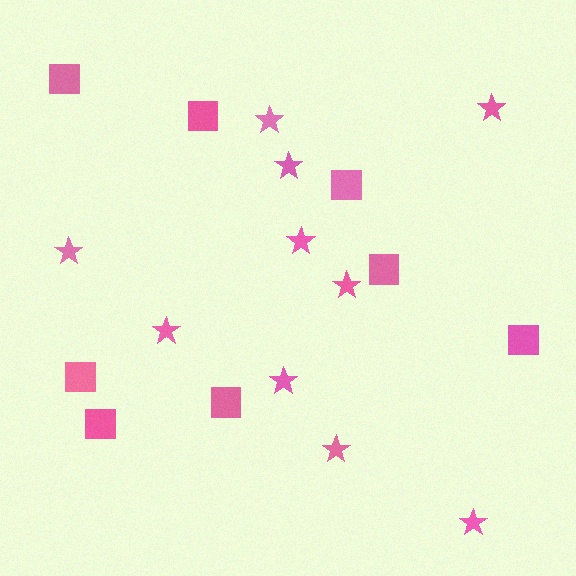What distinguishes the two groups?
There are 2 groups: one group of stars (10) and one group of squares (8).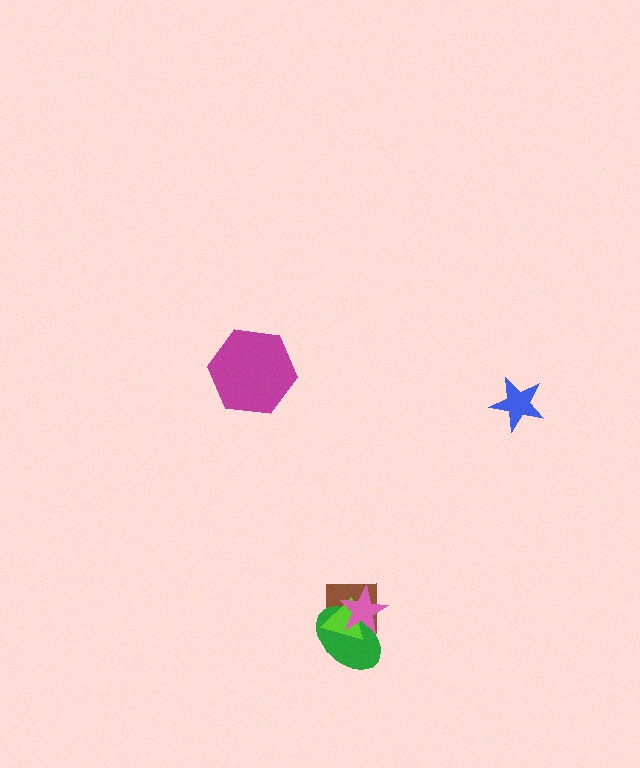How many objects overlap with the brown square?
3 objects overlap with the brown square.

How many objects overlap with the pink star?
3 objects overlap with the pink star.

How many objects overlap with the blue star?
0 objects overlap with the blue star.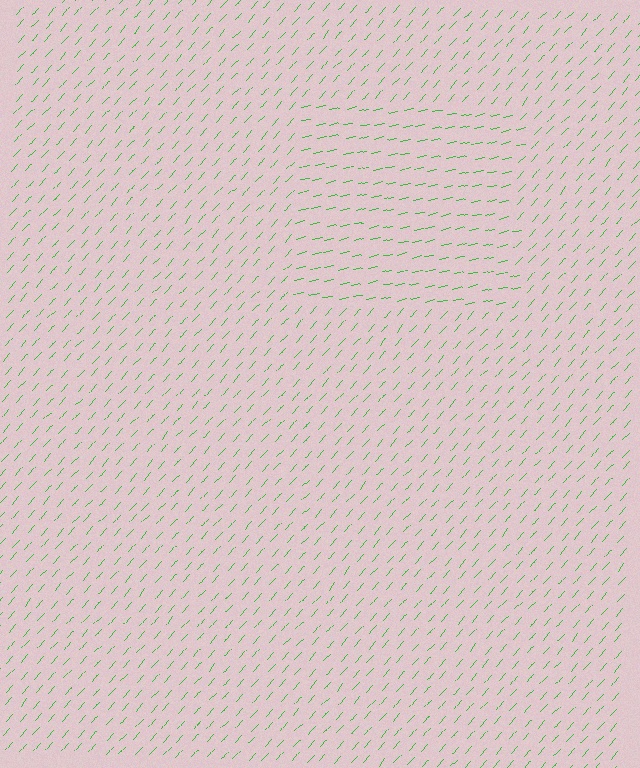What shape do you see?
I see a rectangle.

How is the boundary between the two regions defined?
The boundary is defined purely by a change in line orientation (approximately 36 degrees difference). All lines are the same color and thickness.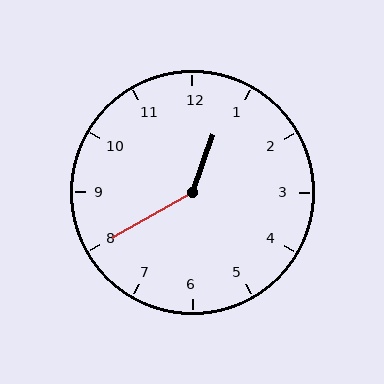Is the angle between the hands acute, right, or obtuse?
It is obtuse.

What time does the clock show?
12:40.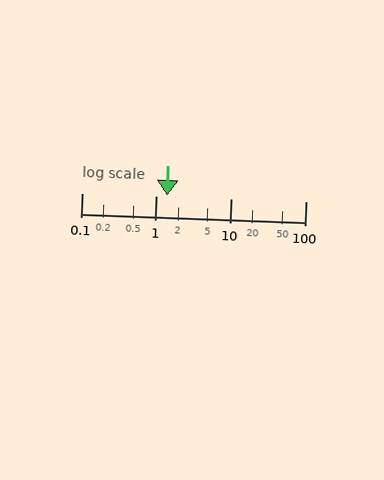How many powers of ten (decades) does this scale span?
The scale spans 3 decades, from 0.1 to 100.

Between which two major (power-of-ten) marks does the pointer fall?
The pointer is between 1 and 10.